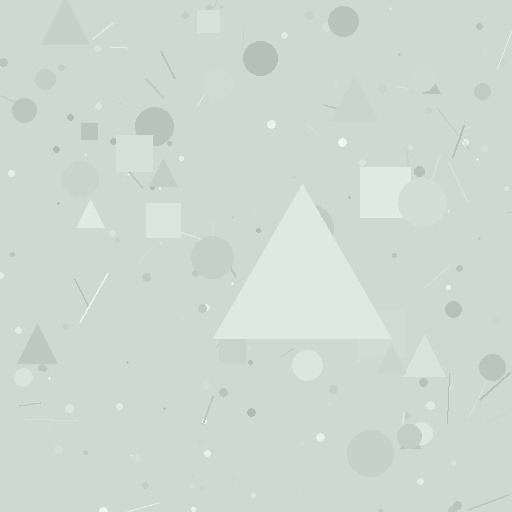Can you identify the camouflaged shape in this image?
The camouflaged shape is a triangle.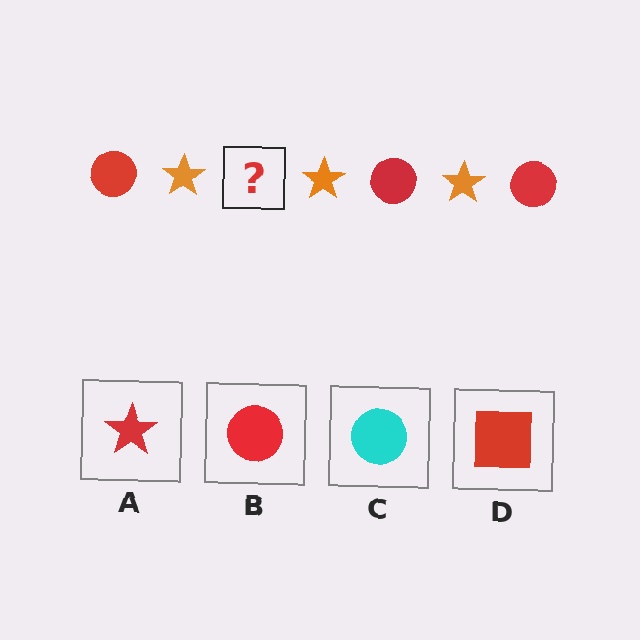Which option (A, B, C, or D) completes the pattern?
B.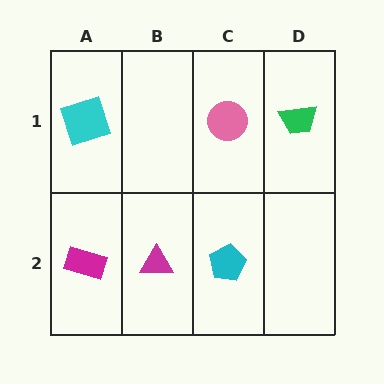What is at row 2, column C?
A cyan pentagon.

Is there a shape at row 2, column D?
No, that cell is empty.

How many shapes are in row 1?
3 shapes.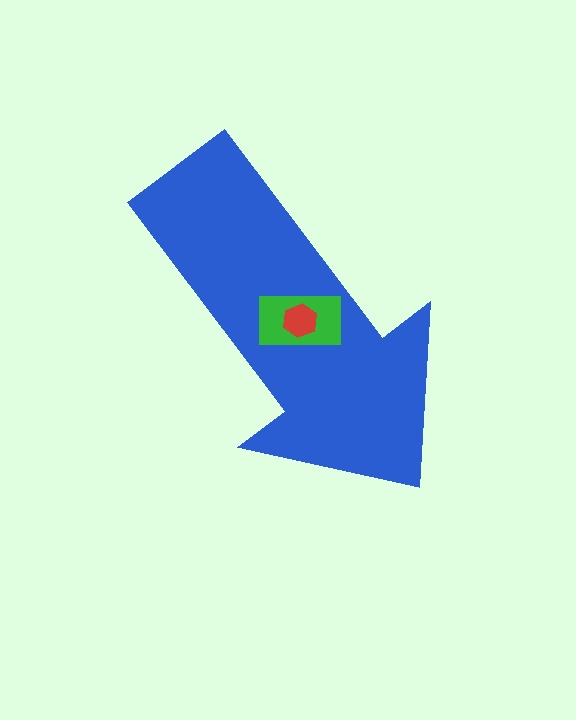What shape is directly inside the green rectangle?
The red hexagon.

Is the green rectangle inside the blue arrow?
Yes.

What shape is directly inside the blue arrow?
The green rectangle.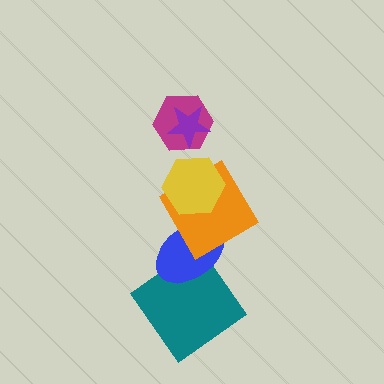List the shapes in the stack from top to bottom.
From top to bottom: the purple star, the magenta hexagon, the yellow hexagon, the orange diamond, the blue ellipse, the teal diamond.